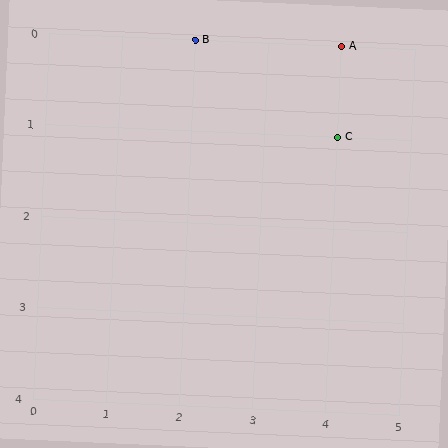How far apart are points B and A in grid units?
Points B and A are 2 columns apart.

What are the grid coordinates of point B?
Point B is at grid coordinates (2, 0).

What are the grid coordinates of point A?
Point A is at grid coordinates (4, 0).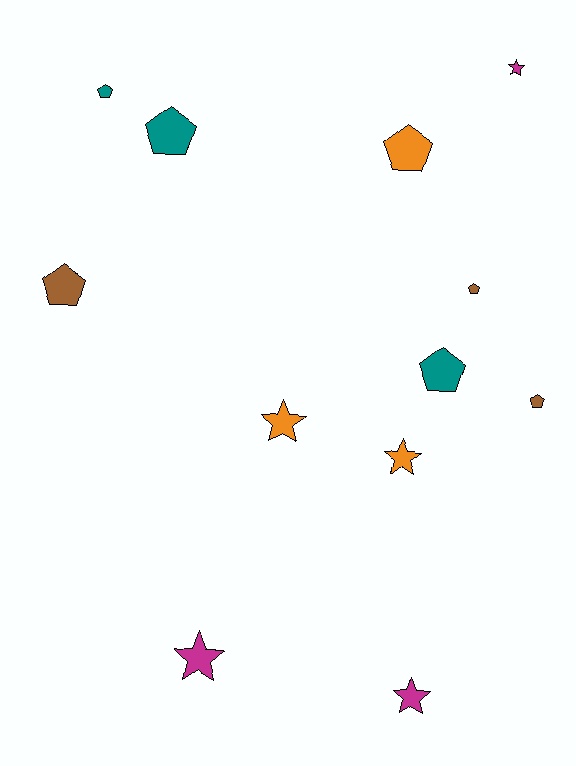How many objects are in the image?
There are 12 objects.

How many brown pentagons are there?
There are 3 brown pentagons.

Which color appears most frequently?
Orange, with 3 objects.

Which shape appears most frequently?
Pentagon, with 7 objects.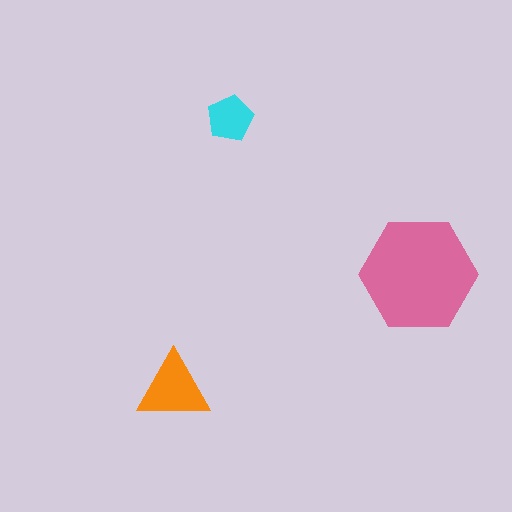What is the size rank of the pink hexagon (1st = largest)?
1st.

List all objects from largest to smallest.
The pink hexagon, the orange triangle, the cyan pentagon.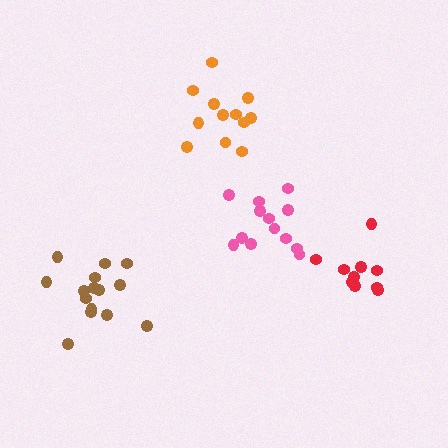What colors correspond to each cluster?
The clusters are colored: red, pink, brown, orange.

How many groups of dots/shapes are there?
There are 4 groups.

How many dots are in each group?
Group 1: 10 dots, Group 2: 13 dots, Group 3: 15 dots, Group 4: 12 dots (50 total).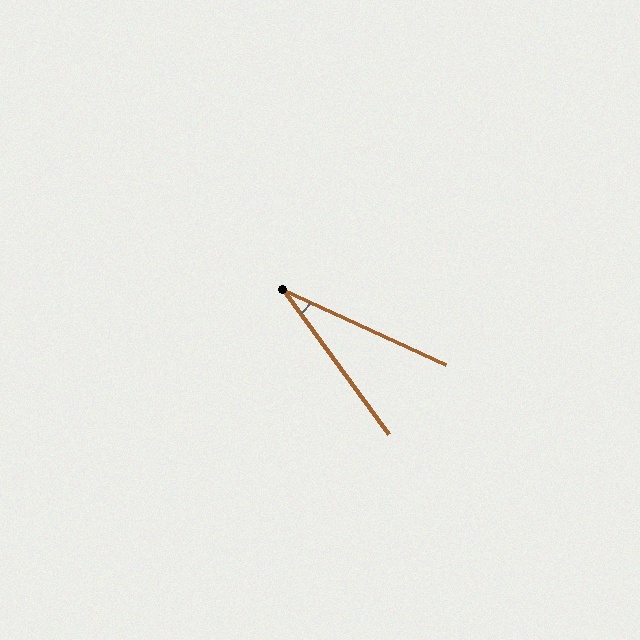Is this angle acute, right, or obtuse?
It is acute.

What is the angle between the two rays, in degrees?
Approximately 29 degrees.